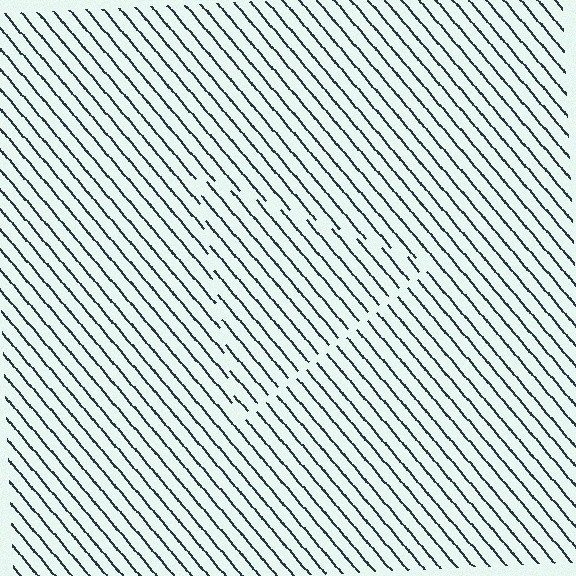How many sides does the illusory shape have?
3 sides — the line-ends trace a triangle.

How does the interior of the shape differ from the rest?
The interior of the shape contains the same grating, shifted by half a period — the contour is defined by the phase discontinuity where line-ends from the inner and outer gratings abut.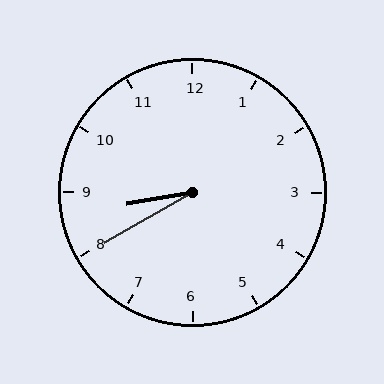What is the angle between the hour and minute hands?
Approximately 20 degrees.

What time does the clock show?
8:40.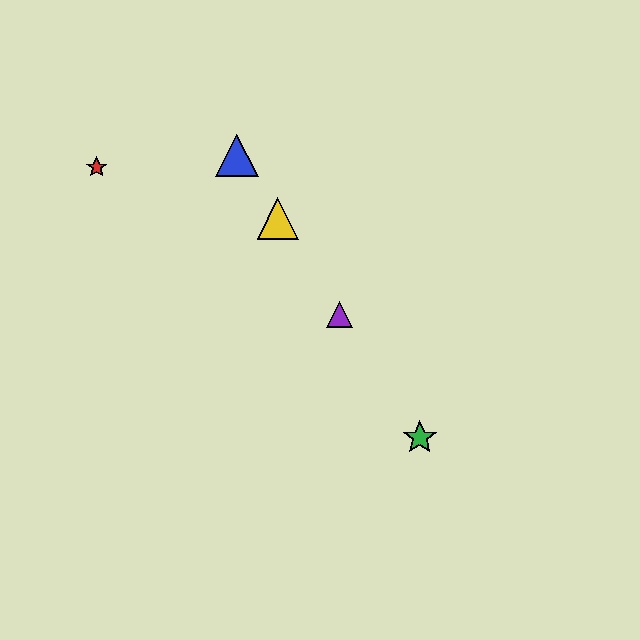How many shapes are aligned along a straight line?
4 shapes (the blue triangle, the green star, the yellow triangle, the purple triangle) are aligned along a straight line.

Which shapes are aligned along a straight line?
The blue triangle, the green star, the yellow triangle, the purple triangle are aligned along a straight line.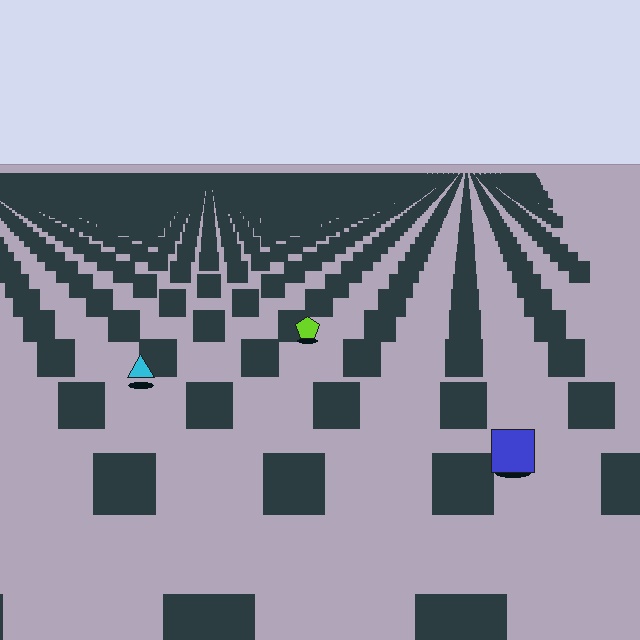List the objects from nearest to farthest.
From nearest to farthest: the blue square, the cyan triangle, the lime pentagon.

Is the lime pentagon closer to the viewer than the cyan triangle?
No. The cyan triangle is closer — you can tell from the texture gradient: the ground texture is coarser near it.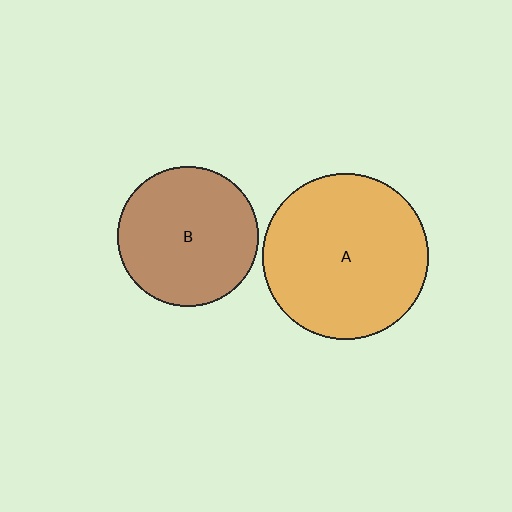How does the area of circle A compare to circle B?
Approximately 1.4 times.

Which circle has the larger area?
Circle A (orange).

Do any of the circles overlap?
No, none of the circles overlap.